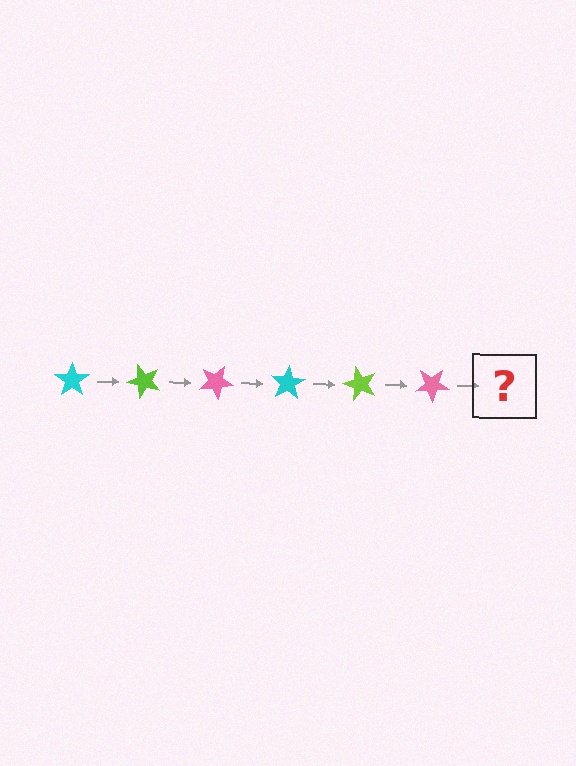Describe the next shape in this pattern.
It should be a cyan star, rotated 300 degrees from the start.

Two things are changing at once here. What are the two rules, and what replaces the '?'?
The two rules are that it rotates 50 degrees each step and the color cycles through cyan, lime, and pink. The '?' should be a cyan star, rotated 300 degrees from the start.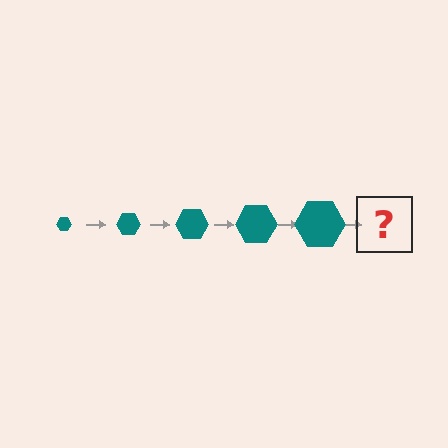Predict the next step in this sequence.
The next step is a teal hexagon, larger than the previous one.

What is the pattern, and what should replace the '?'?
The pattern is that the hexagon gets progressively larger each step. The '?' should be a teal hexagon, larger than the previous one.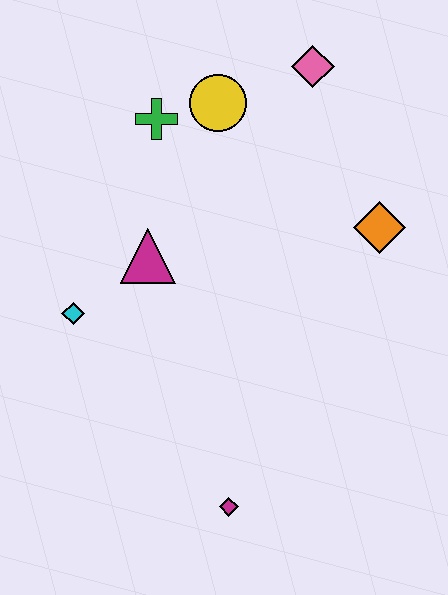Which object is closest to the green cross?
The yellow circle is closest to the green cross.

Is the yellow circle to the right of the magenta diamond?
No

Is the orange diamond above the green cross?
No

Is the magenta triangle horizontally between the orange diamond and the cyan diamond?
Yes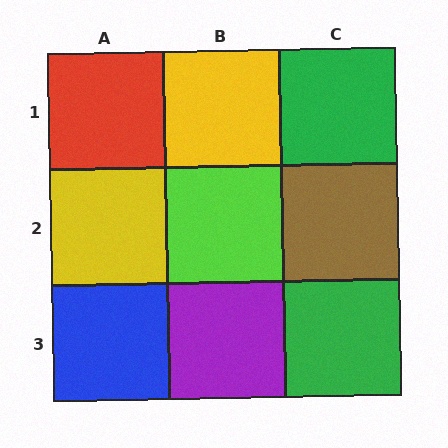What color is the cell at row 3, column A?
Blue.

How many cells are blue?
1 cell is blue.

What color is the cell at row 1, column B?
Yellow.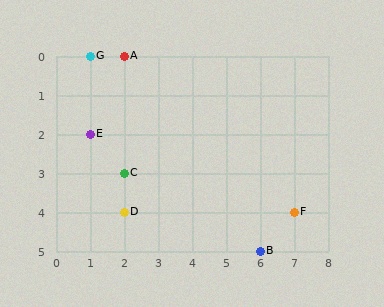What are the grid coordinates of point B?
Point B is at grid coordinates (6, 5).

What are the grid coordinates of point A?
Point A is at grid coordinates (2, 0).